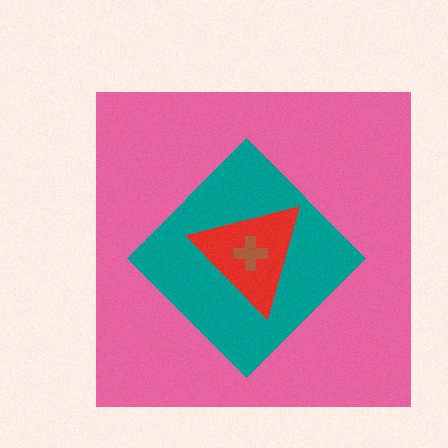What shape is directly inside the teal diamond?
The red triangle.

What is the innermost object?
The brown cross.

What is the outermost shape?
The pink square.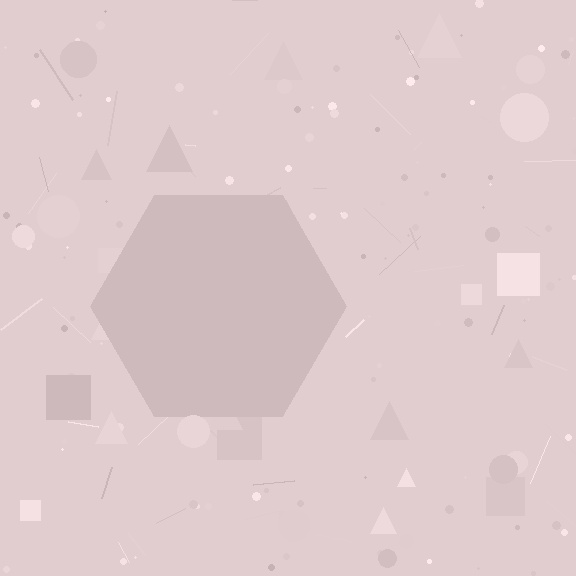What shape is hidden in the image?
A hexagon is hidden in the image.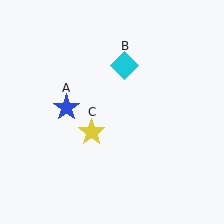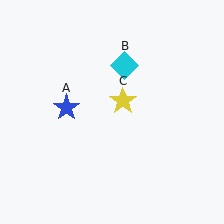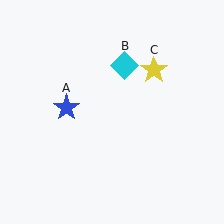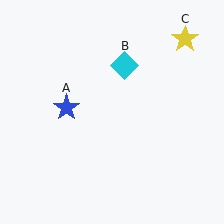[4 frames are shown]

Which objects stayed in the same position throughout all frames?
Blue star (object A) and cyan diamond (object B) remained stationary.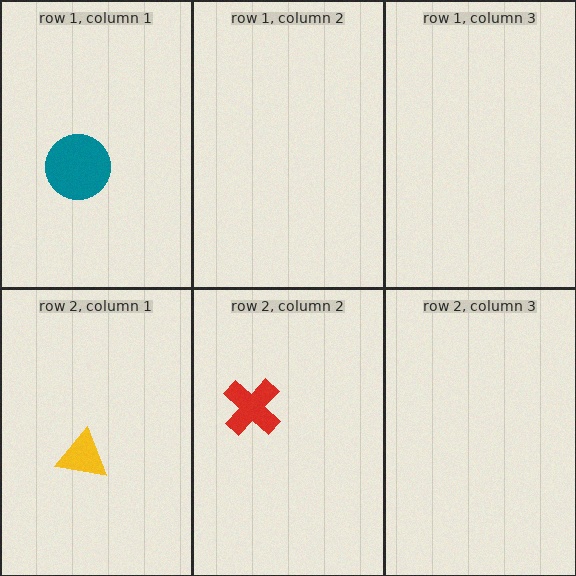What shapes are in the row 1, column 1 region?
The teal circle.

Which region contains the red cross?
The row 2, column 2 region.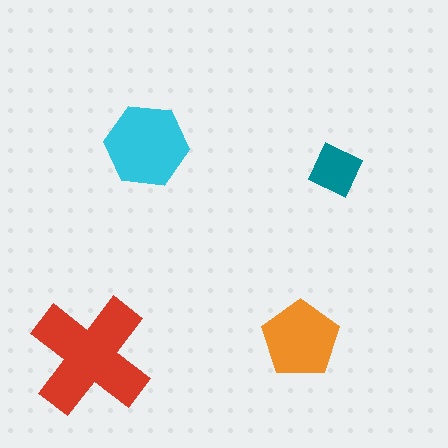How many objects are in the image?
There are 4 objects in the image.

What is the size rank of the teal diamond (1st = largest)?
4th.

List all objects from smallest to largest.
The teal diamond, the orange pentagon, the cyan hexagon, the red cross.